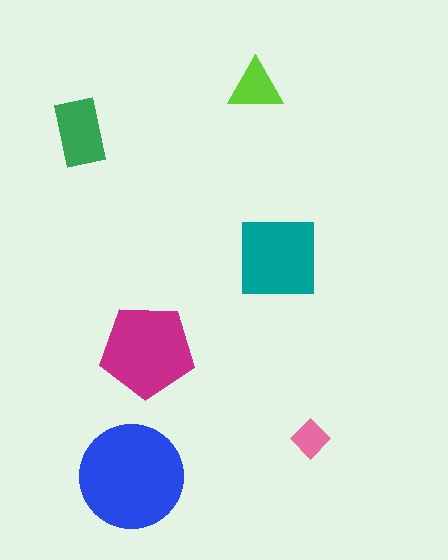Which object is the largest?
The blue circle.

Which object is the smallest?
The pink diamond.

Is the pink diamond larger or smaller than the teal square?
Smaller.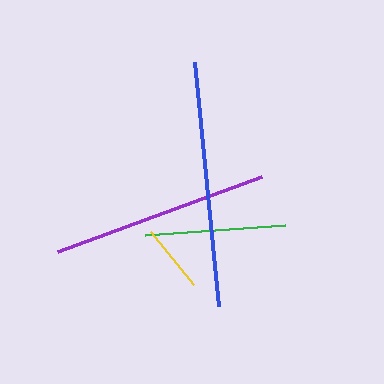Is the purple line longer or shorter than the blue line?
The blue line is longer than the purple line.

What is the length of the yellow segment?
The yellow segment is approximately 69 pixels long.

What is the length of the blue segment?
The blue segment is approximately 245 pixels long.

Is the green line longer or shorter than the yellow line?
The green line is longer than the yellow line.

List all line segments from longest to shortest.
From longest to shortest: blue, purple, green, yellow.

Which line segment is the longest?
The blue line is the longest at approximately 245 pixels.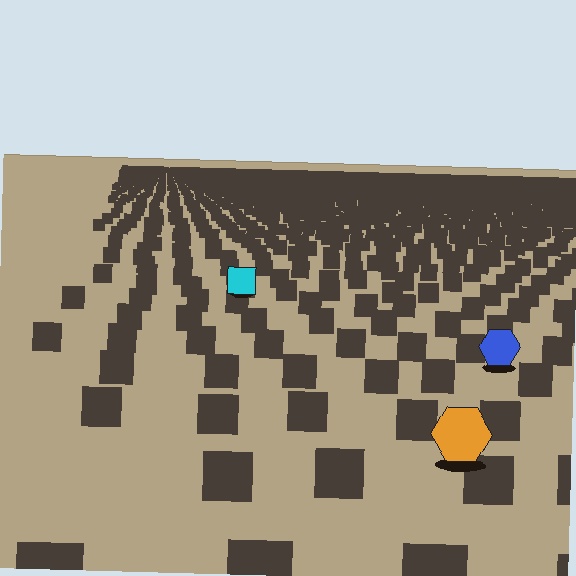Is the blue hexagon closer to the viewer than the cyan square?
Yes. The blue hexagon is closer — you can tell from the texture gradient: the ground texture is coarser near it.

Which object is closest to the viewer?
The orange hexagon is closest. The texture marks near it are larger and more spread out.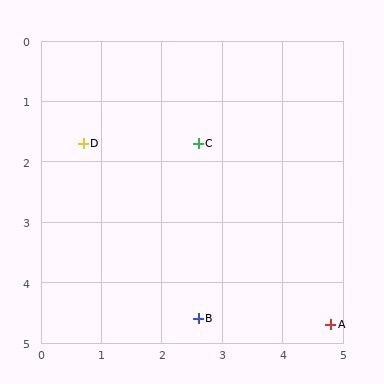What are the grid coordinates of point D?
Point D is at approximately (0.7, 1.7).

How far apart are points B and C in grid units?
Points B and C are about 2.9 grid units apart.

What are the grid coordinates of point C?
Point C is at approximately (2.6, 1.7).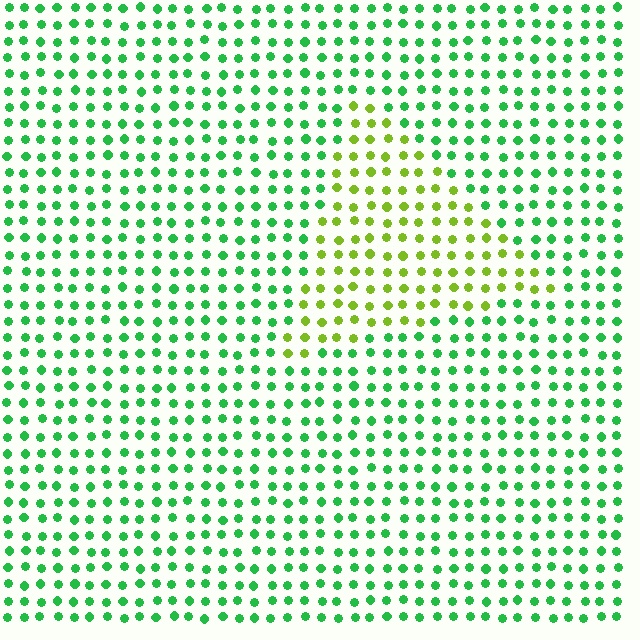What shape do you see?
I see a triangle.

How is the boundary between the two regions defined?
The boundary is defined purely by a slight shift in hue (about 48 degrees). Spacing, size, and orientation are identical on both sides.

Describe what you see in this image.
The image is filled with small green elements in a uniform arrangement. A triangle-shaped region is visible where the elements are tinted to a slightly different hue, forming a subtle color boundary.